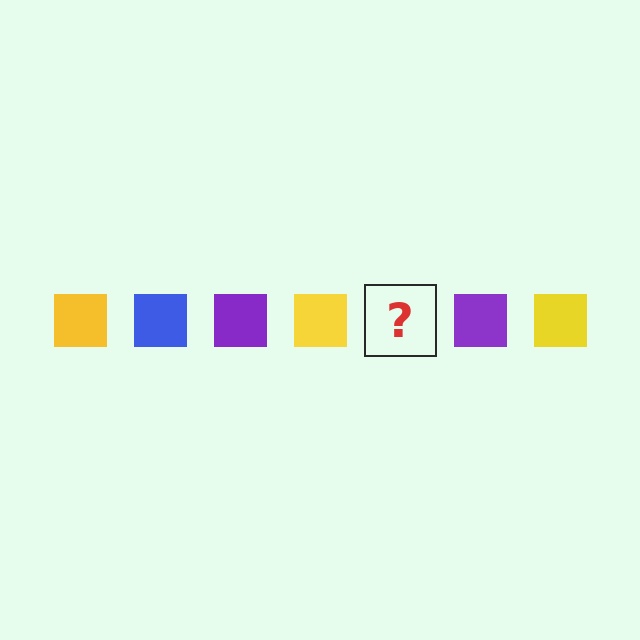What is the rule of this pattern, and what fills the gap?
The rule is that the pattern cycles through yellow, blue, purple squares. The gap should be filled with a blue square.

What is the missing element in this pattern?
The missing element is a blue square.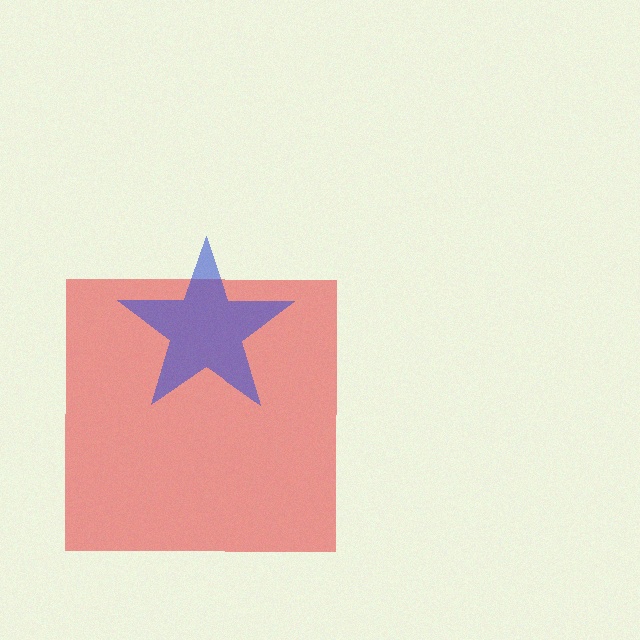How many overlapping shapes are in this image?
There are 2 overlapping shapes in the image.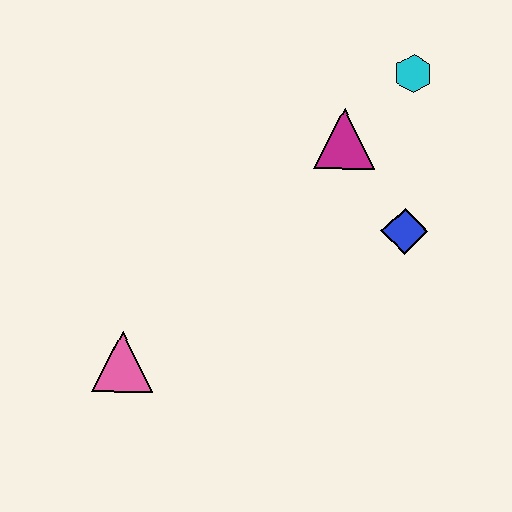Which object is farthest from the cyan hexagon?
The pink triangle is farthest from the cyan hexagon.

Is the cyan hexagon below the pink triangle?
No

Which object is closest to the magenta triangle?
The cyan hexagon is closest to the magenta triangle.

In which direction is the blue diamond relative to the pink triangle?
The blue diamond is to the right of the pink triangle.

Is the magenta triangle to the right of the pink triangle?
Yes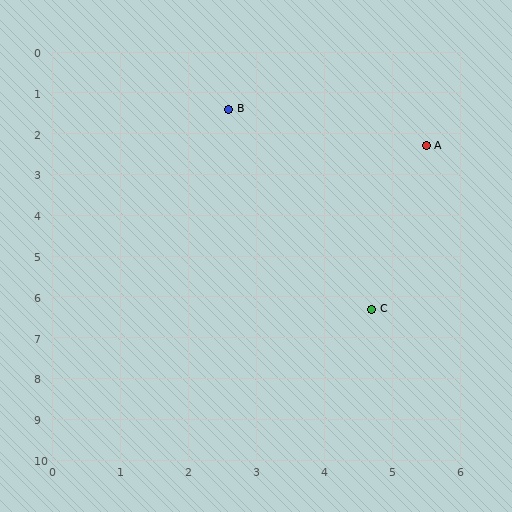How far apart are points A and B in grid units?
Points A and B are about 3.0 grid units apart.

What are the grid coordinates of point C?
Point C is at approximately (4.7, 6.3).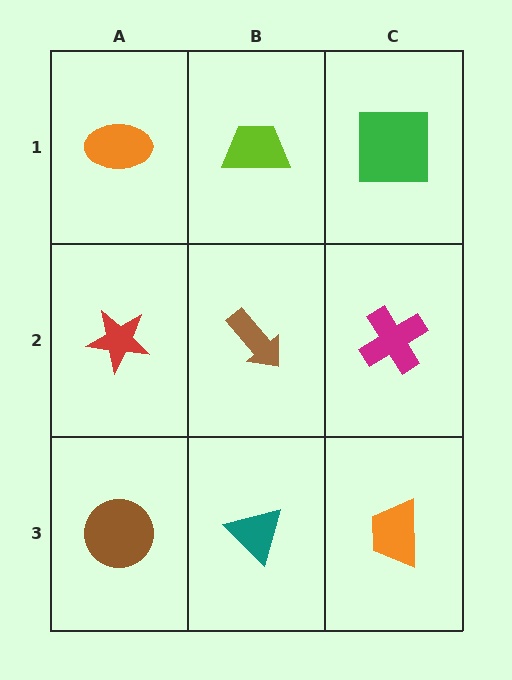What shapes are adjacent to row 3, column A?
A red star (row 2, column A), a teal triangle (row 3, column B).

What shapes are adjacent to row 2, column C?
A green square (row 1, column C), an orange trapezoid (row 3, column C), a brown arrow (row 2, column B).